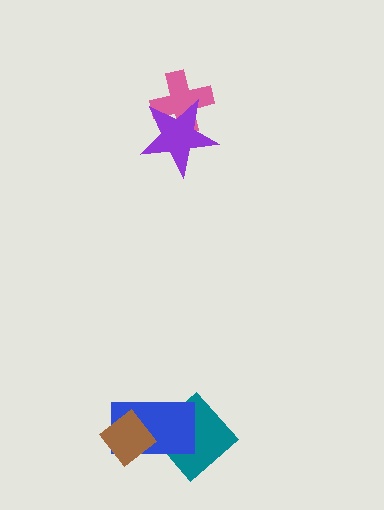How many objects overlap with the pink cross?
1 object overlaps with the pink cross.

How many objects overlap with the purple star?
1 object overlaps with the purple star.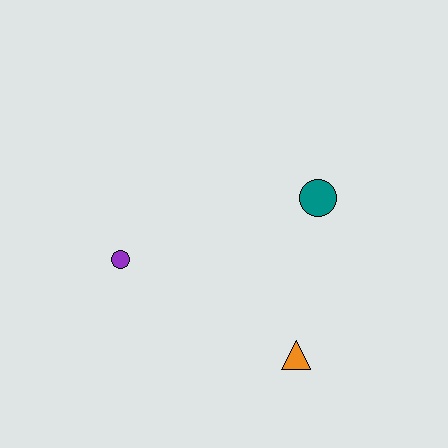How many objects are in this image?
There are 3 objects.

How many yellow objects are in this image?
There are no yellow objects.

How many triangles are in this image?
There is 1 triangle.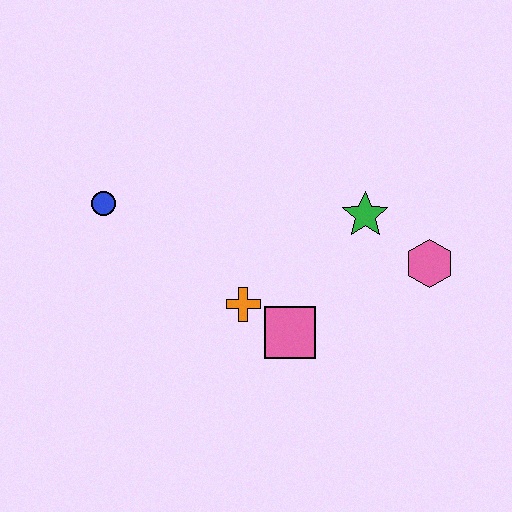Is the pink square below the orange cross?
Yes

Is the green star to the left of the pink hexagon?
Yes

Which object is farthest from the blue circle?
The pink hexagon is farthest from the blue circle.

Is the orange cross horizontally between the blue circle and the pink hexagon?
Yes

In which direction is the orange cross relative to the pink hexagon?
The orange cross is to the left of the pink hexagon.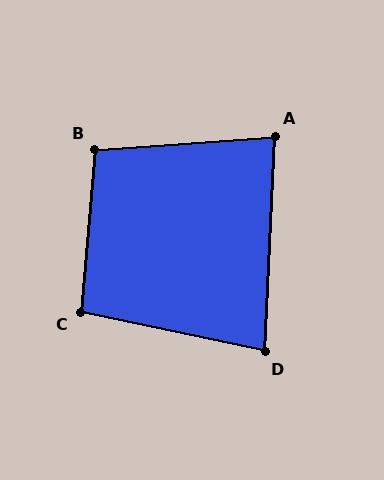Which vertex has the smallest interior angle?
D, at approximately 81 degrees.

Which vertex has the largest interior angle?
B, at approximately 99 degrees.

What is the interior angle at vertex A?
Approximately 83 degrees (acute).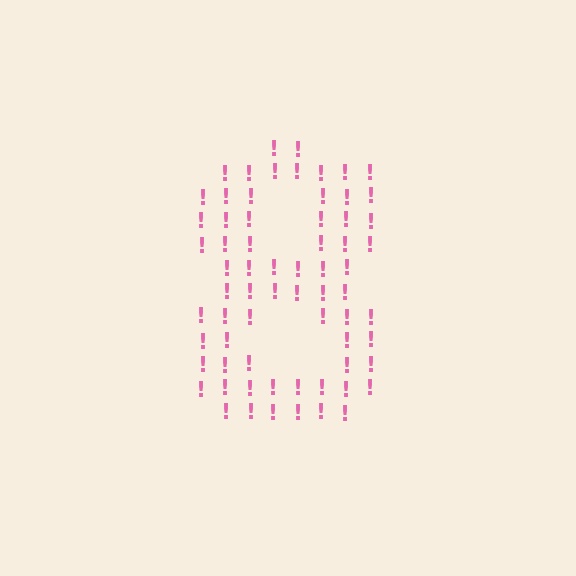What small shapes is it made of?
It is made of small exclamation marks.